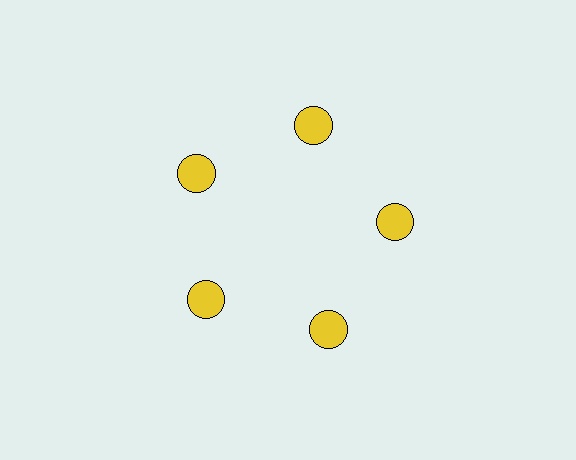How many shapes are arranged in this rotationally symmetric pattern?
There are 5 shapes, arranged in 5 groups of 1.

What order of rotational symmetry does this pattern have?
This pattern has 5-fold rotational symmetry.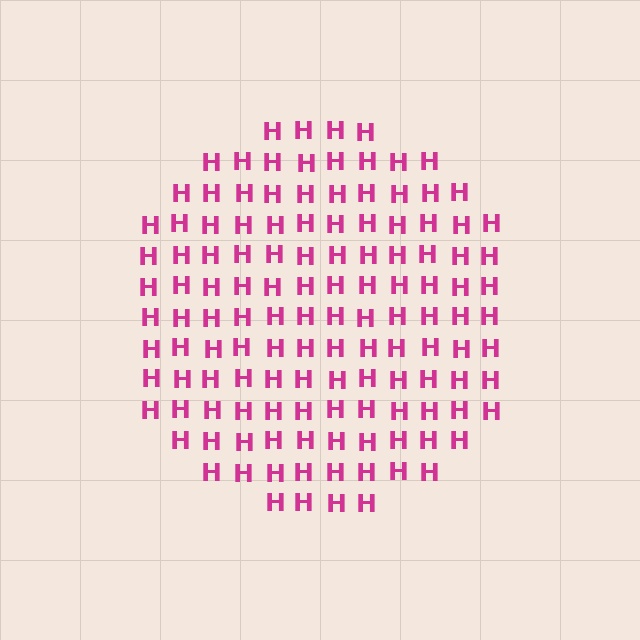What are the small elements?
The small elements are letter H's.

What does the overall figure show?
The overall figure shows a circle.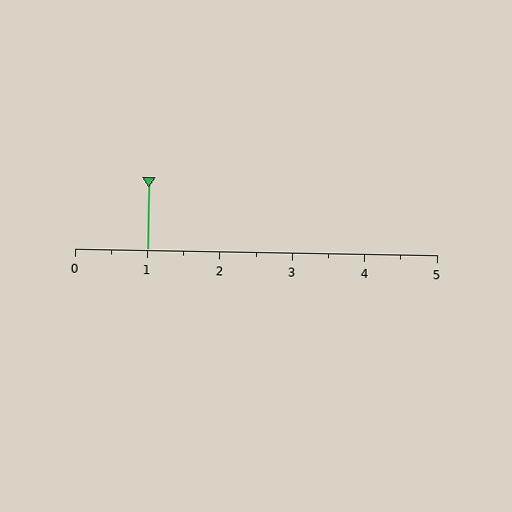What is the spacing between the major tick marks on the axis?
The major ticks are spaced 1 apart.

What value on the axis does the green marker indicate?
The marker indicates approximately 1.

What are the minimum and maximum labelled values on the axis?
The axis runs from 0 to 5.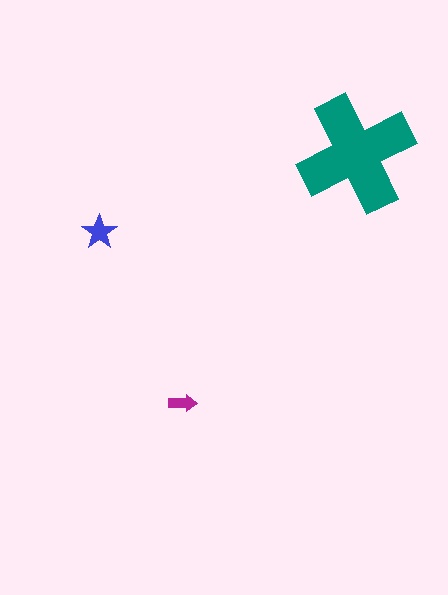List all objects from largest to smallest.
The teal cross, the blue star, the magenta arrow.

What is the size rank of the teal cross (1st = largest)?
1st.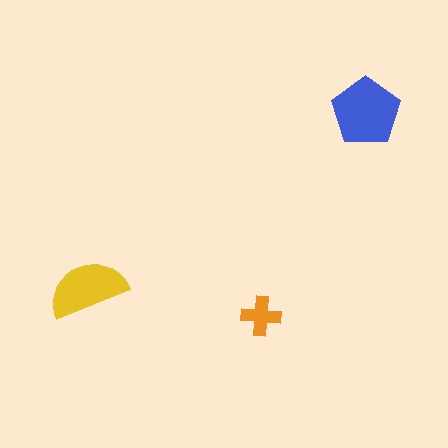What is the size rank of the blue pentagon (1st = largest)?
1st.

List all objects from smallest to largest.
The orange cross, the yellow semicircle, the blue pentagon.